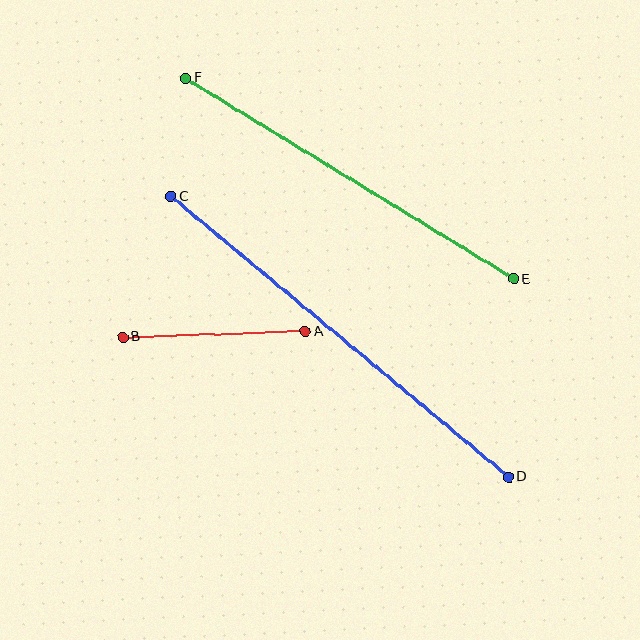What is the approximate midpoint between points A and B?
The midpoint is at approximately (214, 334) pixels.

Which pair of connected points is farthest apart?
Points C and D are farthest apart.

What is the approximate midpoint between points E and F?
The midpoint is at approximately (350, 178) pixels.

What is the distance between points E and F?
The distance is approximately 385 pixels.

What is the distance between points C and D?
The distance is approximately 439 pixels.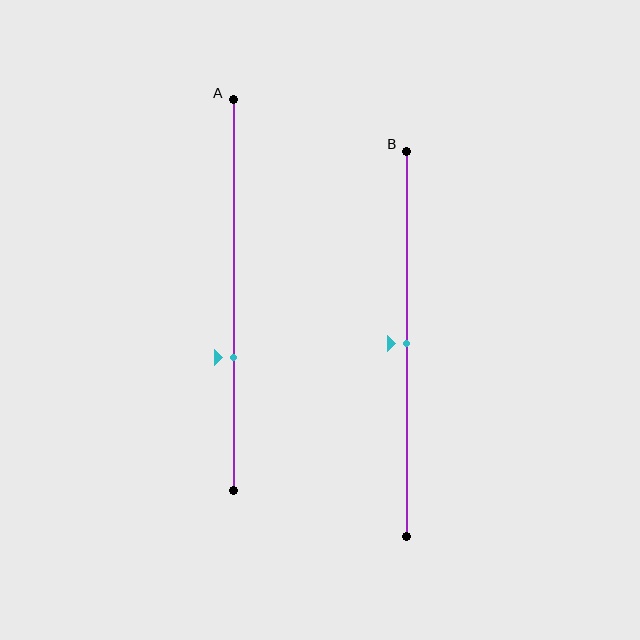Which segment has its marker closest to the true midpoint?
Segment B has its marker closest to the true midpoint.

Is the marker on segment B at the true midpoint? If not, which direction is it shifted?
Yes, the marker on segment B is at the true midpoint.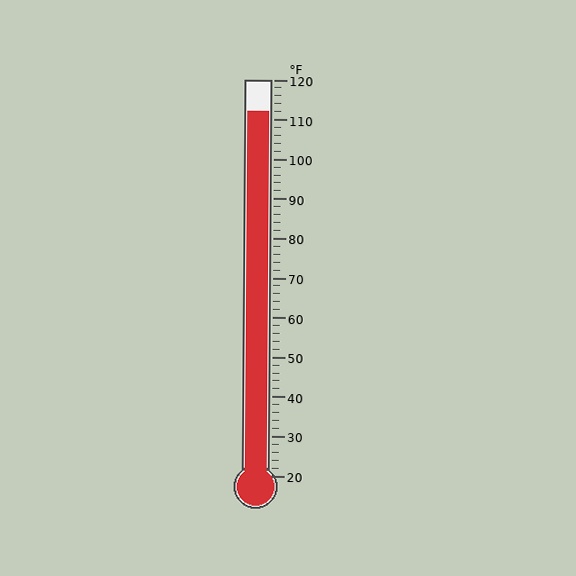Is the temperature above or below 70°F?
The temperature is above 70°F.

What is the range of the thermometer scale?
The thermometer scale ranges from 20°F to 120°F.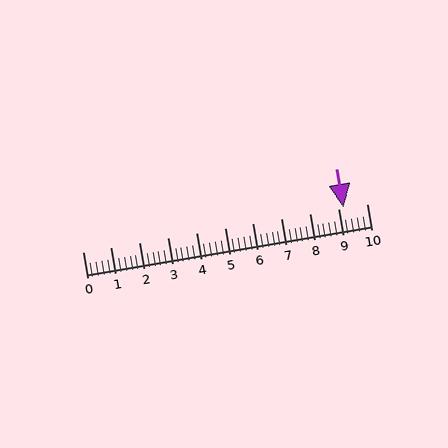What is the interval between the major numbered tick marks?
The major tick marks are spaced 1 units apart.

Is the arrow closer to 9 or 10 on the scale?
The arrow is closer to 9.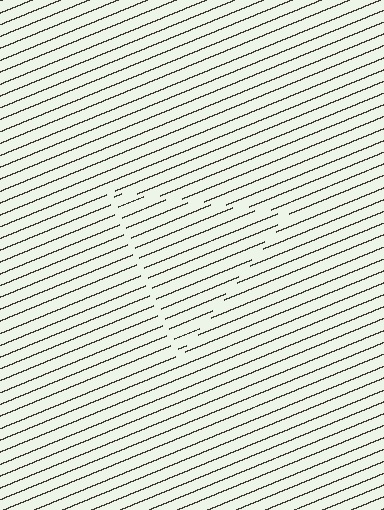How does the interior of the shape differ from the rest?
The interior of the shape contains the same grating, shifted by half a period — the contour is defined by the phase discontinuity where line-ends from the inner and outer gratings abut.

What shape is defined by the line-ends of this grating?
An illusory triangle. The interior of the shape contains the same grating, shifted by half a period — the contour is defined by the phase discontinuity where line-ends from the inner and outer gratings abut.